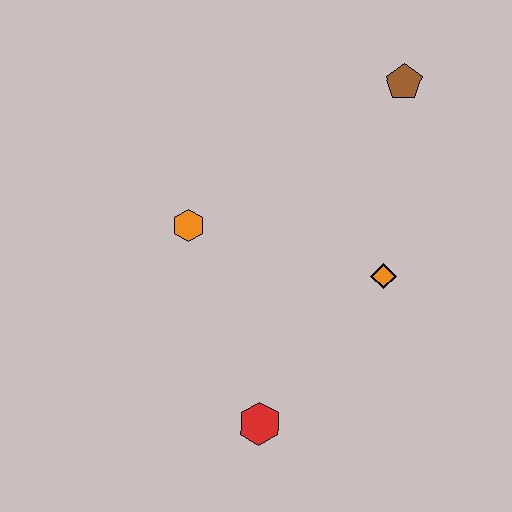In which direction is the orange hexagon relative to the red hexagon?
The orange hexagon is above the red hexagon.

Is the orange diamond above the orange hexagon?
No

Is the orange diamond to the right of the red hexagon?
Yes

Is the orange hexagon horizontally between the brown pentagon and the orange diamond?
No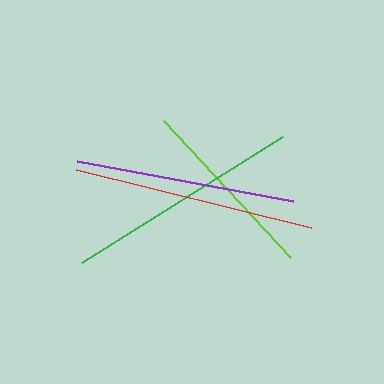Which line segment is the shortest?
The lime line is the shortest at approximately 186 pixels.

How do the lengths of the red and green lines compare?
The red and green lines are approximately the same length.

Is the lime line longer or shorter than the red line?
The red line is longer than the lime line.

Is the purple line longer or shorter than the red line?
The red line is longer than the purple line.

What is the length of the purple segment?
The purple segment is approximately 220 pixels long.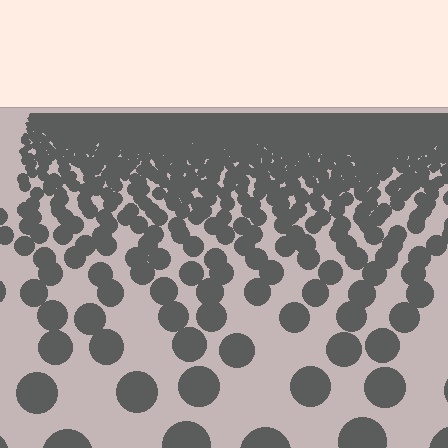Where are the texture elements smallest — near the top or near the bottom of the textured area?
Near the top.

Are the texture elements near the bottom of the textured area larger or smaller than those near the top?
Larger. Near the bottom, elements are closer to the viewer and appear at a bigger on-screen size.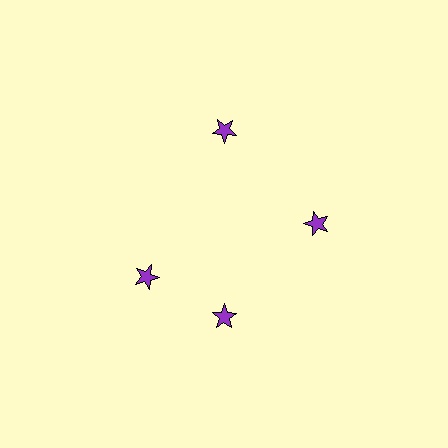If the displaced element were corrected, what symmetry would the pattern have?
It would have 4-fold rotational symmetry — the pattern would map onto itself every 90 degrees.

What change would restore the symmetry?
The symmetry would be restored by rotating it back into even spacing with its neighbors so that all 4 stars sit at equal angles and equal distance from the center.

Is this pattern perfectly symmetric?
No. The 4 purple stars are arranged in a ring, but one element near the 9 o'clock position is rotated out of alignment along the ring, breaking the 4-fold rotational symmetry.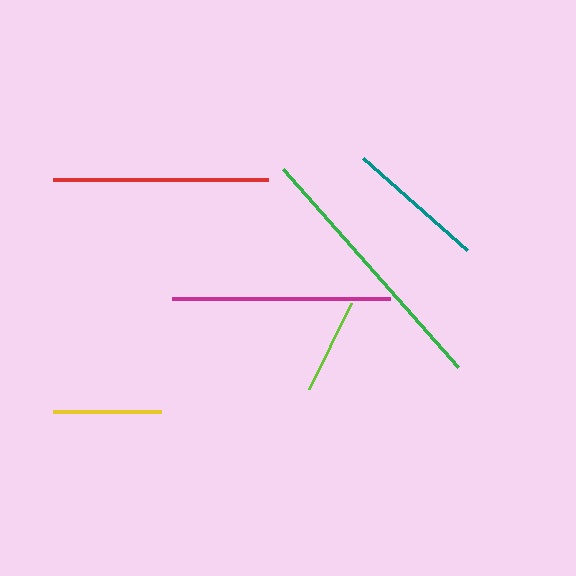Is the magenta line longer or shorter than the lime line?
The magenta line is longer than the lime line.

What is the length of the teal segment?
The teal segment is approximately 139 pixels long.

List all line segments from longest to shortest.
From longest to shortest: green, magenta, red, teal, yellow, lime.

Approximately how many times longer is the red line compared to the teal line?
The red line is approximately 1.5 times the length of the teal line.